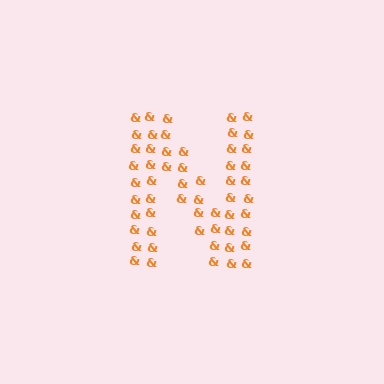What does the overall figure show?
The overall figure shows the letter N.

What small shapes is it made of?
It is made of small ampersands.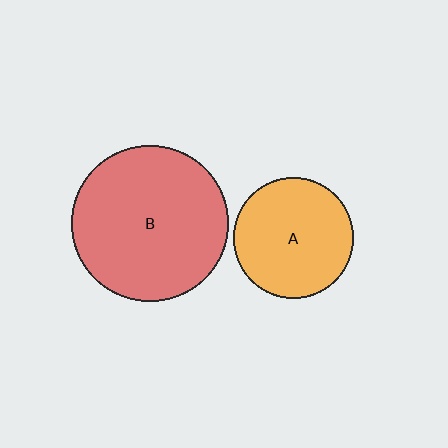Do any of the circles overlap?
No, none of the circles overlap.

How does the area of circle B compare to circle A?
Approximately 1.7 times.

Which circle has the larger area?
Circle B (red).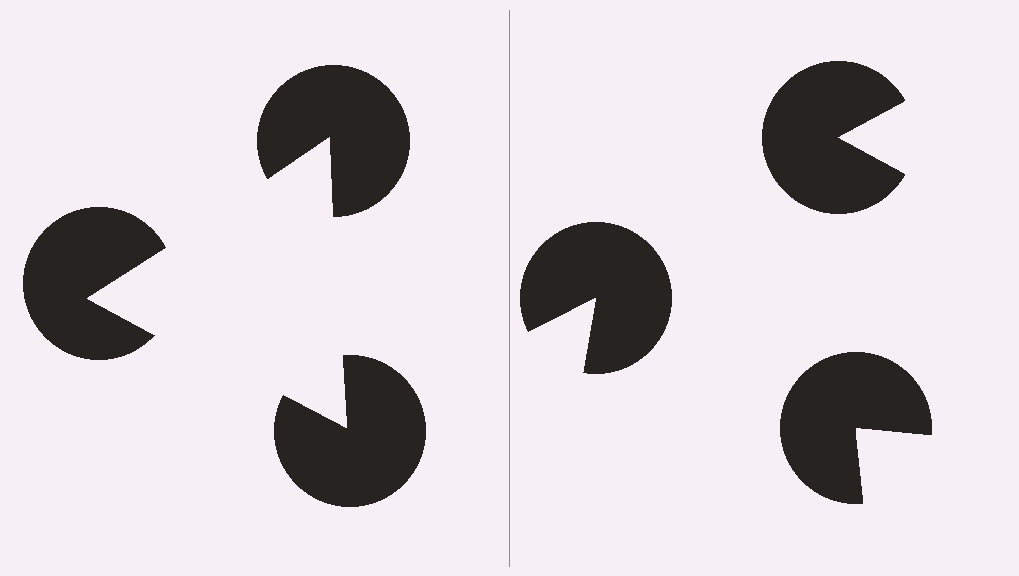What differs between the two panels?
The pac-man discs are positioned identically on both sides; only the wedge orientations differ. On the left they align to a triangle; on the right they are misaligned.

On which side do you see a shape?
An illusory triangle appears on the left side. On the right side the wedge cuts are rotated, so no coherent shape forms.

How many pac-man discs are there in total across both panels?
6 — 3 on each side.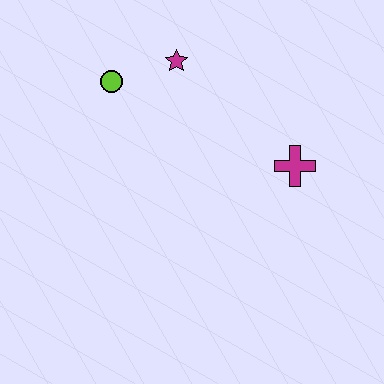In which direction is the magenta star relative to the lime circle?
The magenta star is to the right of the lime circle.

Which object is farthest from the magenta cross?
The lime circle is farthest from the magenta cross.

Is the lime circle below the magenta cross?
No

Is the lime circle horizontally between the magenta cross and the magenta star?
No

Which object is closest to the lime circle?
The magenta star is closest to the lime circle.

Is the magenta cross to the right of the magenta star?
Yes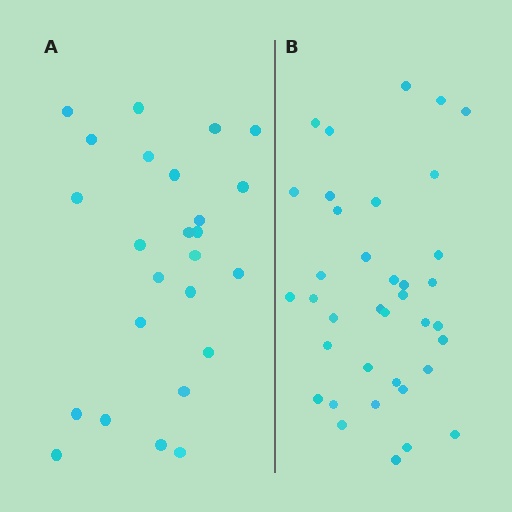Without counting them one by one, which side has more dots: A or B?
Region B (the right region) has more dots.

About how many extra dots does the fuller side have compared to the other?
Region B has roughly 12 or so more dots than region A.